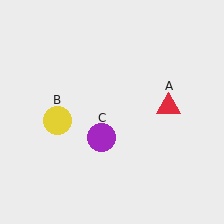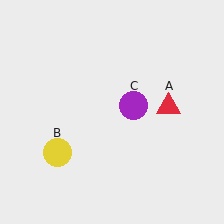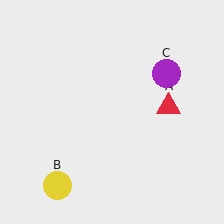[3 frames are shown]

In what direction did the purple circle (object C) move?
The purple circle (object C) moved up and to the right.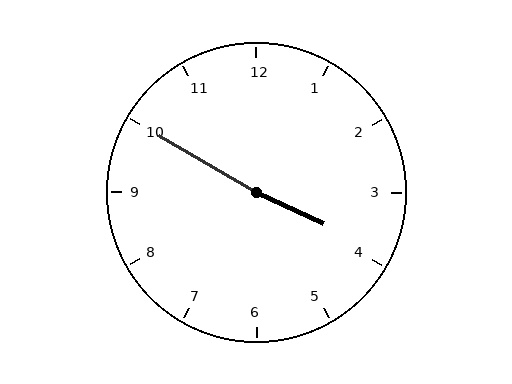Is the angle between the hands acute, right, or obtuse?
It is obtuse.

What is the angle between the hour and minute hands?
Approximately 175 degrees.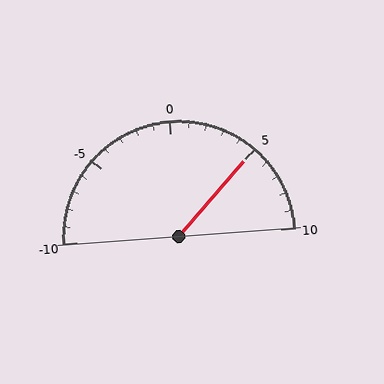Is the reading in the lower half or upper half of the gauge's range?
The reading is in the upper half of the range (-10 to 10).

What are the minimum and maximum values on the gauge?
The gauge ranges from -10 to 10.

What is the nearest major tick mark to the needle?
The nearest major tick mark is 5.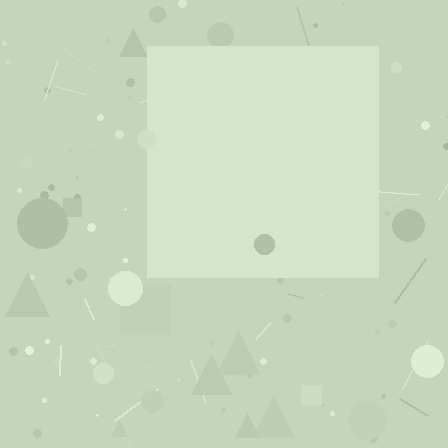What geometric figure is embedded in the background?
A square is embedded in the background.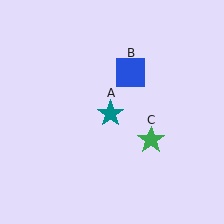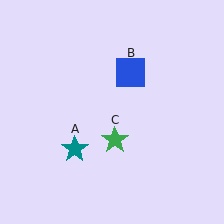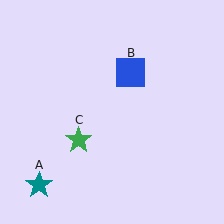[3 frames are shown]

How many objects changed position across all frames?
2 objects changed position: teal star (object A), green star (object C).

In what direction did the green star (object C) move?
The green star (object C) moved left.